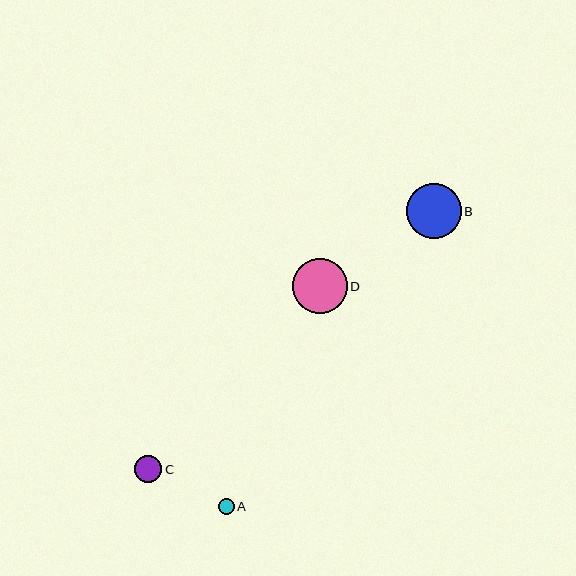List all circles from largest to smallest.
From largest to smallest: B, D, C, A.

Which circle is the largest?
Circle B is the largest with a size of approximately 55 pixels.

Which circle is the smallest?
Circle A is the smallest with a size of approximately 16 pixels.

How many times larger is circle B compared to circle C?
Circle B is approximately 2.0 times the size of circle C.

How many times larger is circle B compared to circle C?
Circle B is approximately 2.0 times the size of circle C.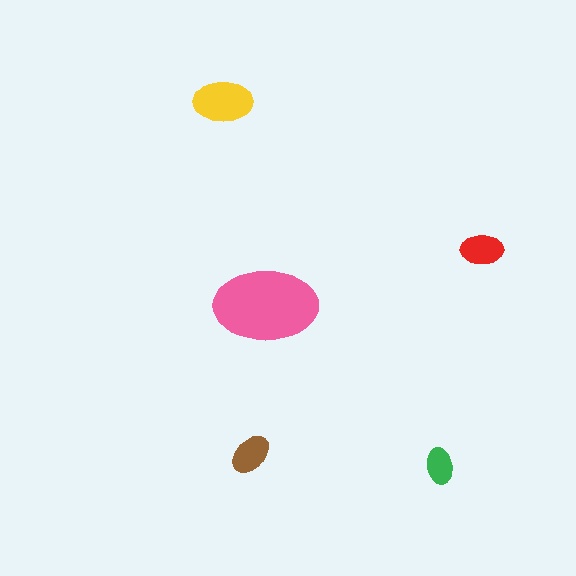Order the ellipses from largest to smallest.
the pink one, the yellow one, the red one, the brown one, the green one.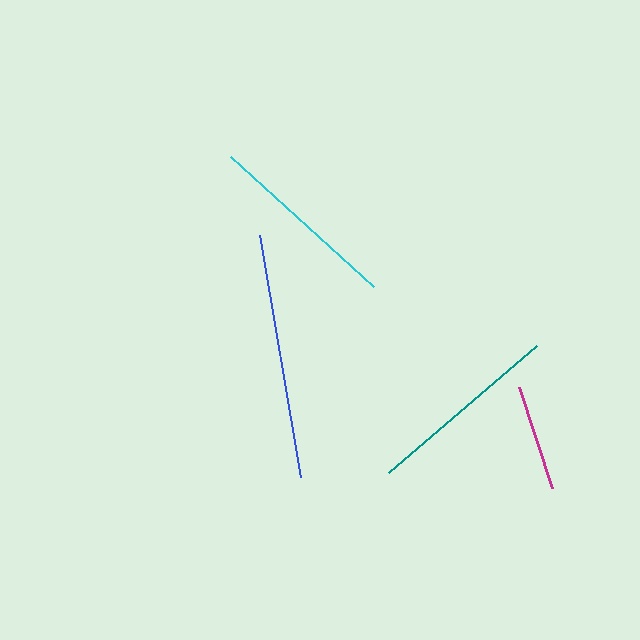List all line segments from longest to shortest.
From longest to shortest: blue, teal, cyan, magenta.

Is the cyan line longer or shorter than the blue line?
The blue line is longer than the cyan line.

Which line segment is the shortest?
The magenta line is the shortest at approximately 106 pixels.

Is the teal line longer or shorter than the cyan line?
The teal line is longer than the cyan line.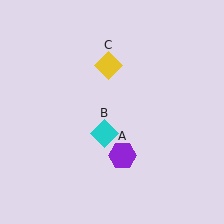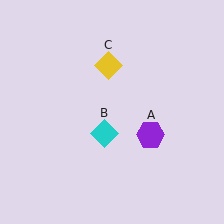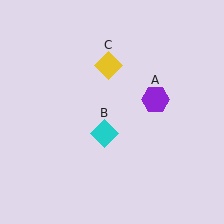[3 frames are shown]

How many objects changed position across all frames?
1 object changed position: purple hexagon (object A).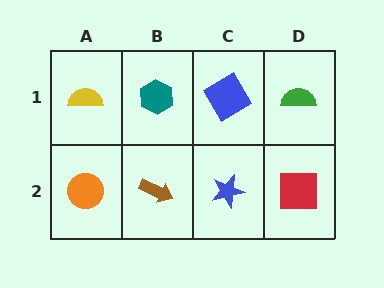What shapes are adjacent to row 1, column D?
A red square (row 2, column D), a blue diamond (row 1, column C).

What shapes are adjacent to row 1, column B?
A brown arrow (row 2, column B), a yellow semicircle (row 1, column A), a blue diamond (row 1, column C).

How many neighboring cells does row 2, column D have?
2.